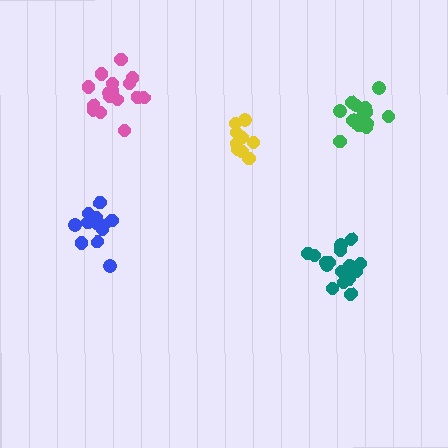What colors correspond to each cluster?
The clusters are colored: teal, blue, pink, yellow, green.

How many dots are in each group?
Group 1: 16 dots, Group 2: 13 dots, Group 3: 17 dots, Group 4: 11 dots, Group 5: 16 dots (73 total).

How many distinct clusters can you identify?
There are 5 distinct clusters.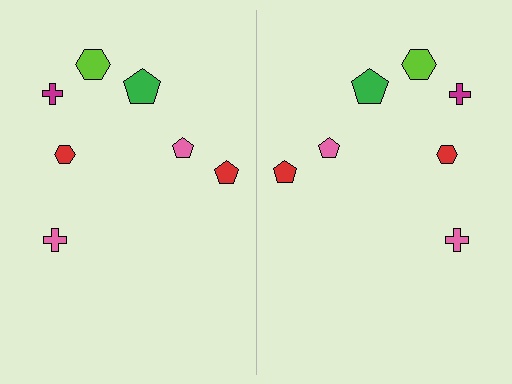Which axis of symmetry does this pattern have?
The pattern has a vertical axis of symmetry running through the center of the image.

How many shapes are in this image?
There are 14 shapes in this image.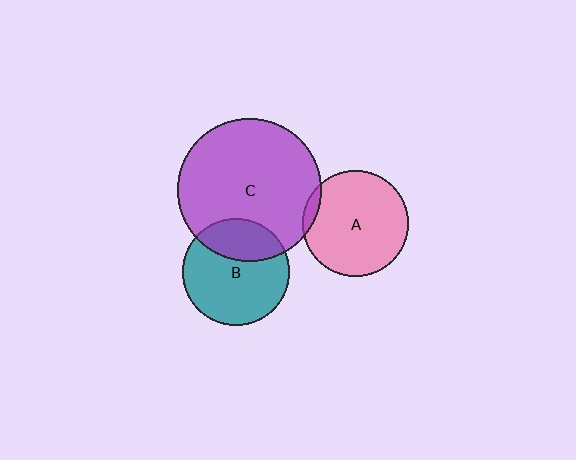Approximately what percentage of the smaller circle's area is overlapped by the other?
Approximately 30%.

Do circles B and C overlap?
Yes.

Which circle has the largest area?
Circle C (purple).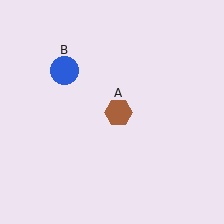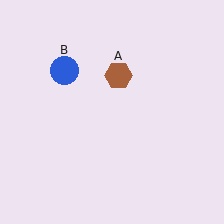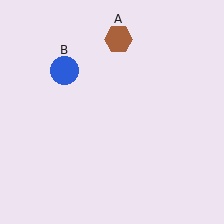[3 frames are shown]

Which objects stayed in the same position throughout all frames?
Blue circle (object B) remained stationary.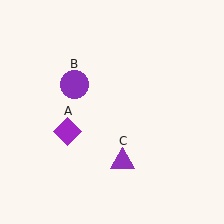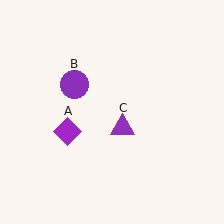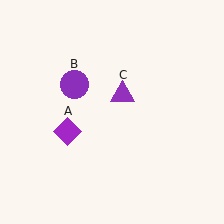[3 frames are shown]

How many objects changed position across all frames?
1 object changed position: purple triangle (object C).